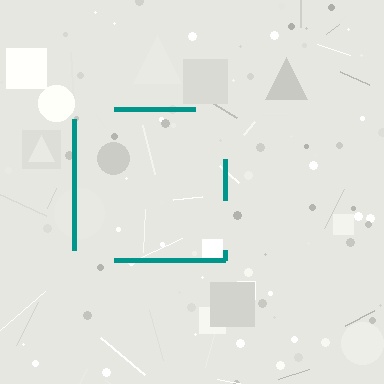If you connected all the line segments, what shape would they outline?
They would outline a square.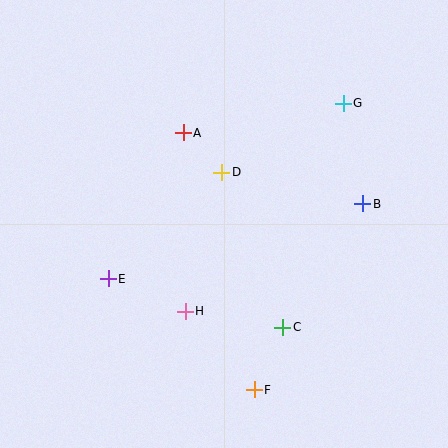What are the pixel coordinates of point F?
Point F is at (254, 390).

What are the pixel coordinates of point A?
Point A is at (183, 133).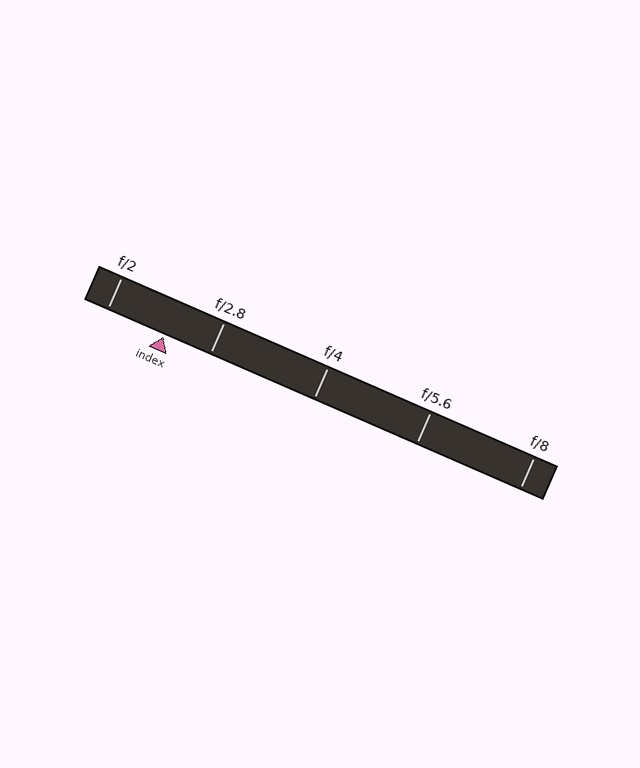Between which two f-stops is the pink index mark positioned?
The index mark is between f/2 and f/2.8.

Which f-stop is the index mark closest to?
The index mark is closest to f/2.8.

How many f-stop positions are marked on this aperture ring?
There are 5 f-stop positions marked.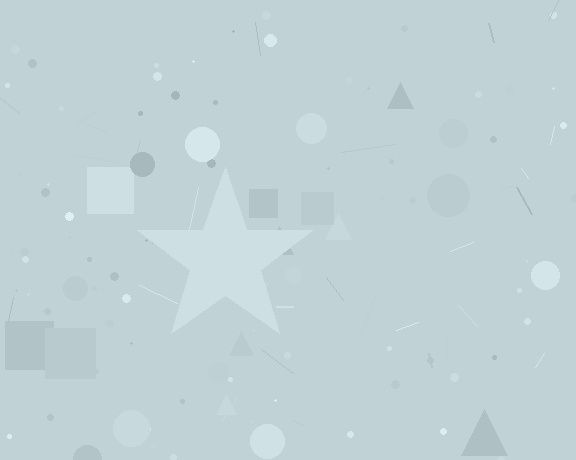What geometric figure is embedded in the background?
A star is embedded in the background.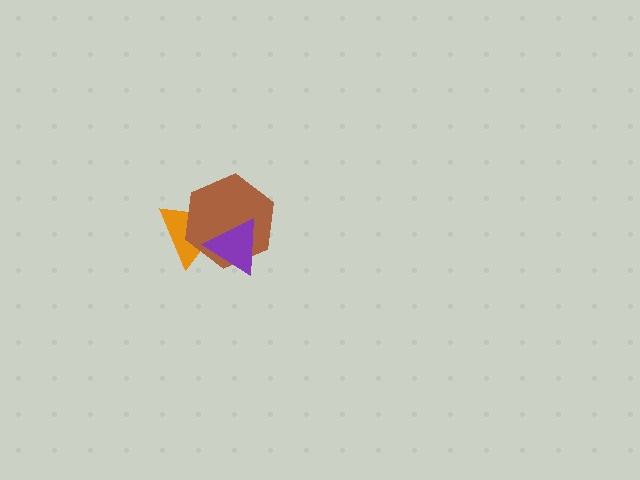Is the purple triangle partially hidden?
No, no other shape covers it.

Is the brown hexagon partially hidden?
Yes, it is partially covered by another shape.